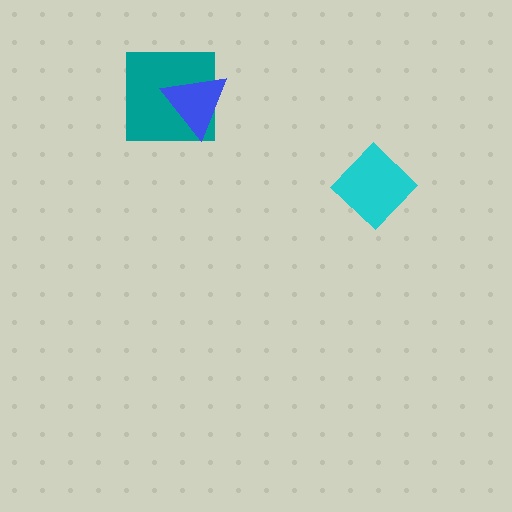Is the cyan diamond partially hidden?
No, no other shape covers it.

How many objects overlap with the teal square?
1 object overlaps with the teal square.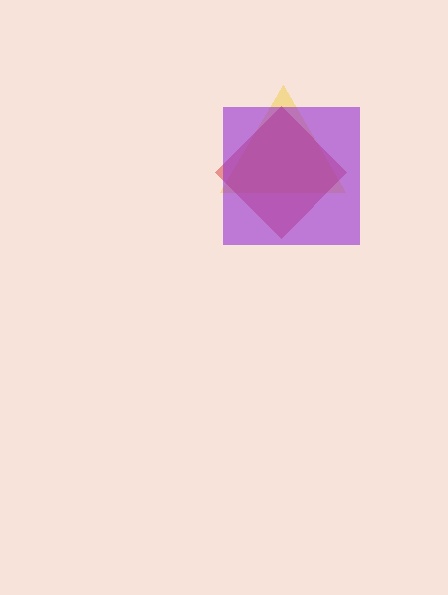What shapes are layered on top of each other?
The layered shapes are: a yellow triangle, a red diamond, a purple square.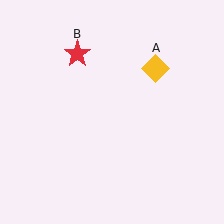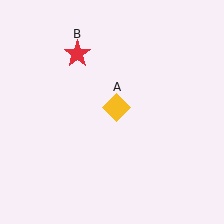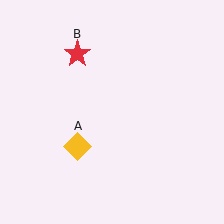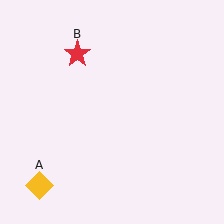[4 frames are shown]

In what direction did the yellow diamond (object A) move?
The yellow diamond (object A) moved down and to the left.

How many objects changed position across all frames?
1 object changed position: yellow diamond (object A).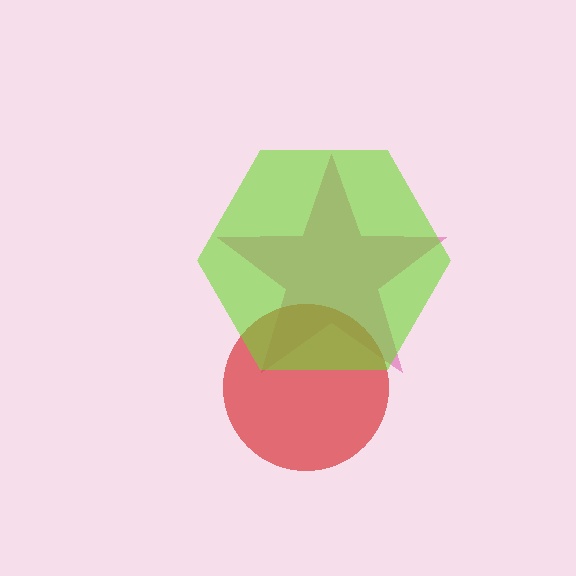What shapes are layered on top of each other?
The layered shapes are: a magenta star, a red circle, a lime hexagon.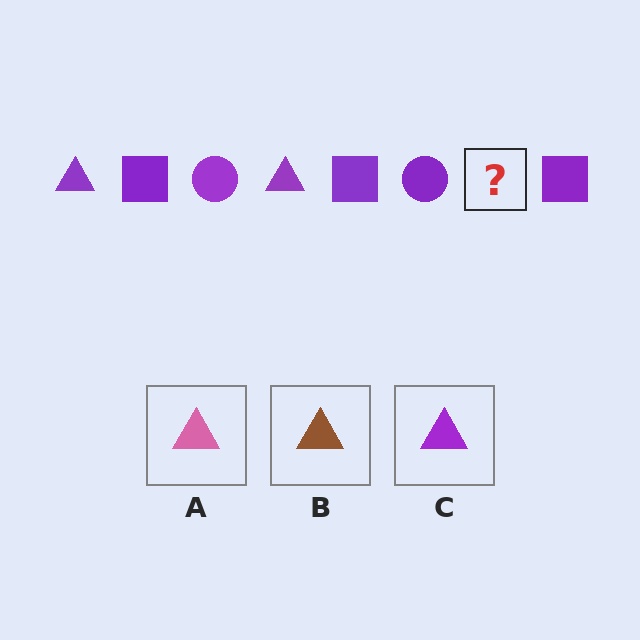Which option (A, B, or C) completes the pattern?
C.